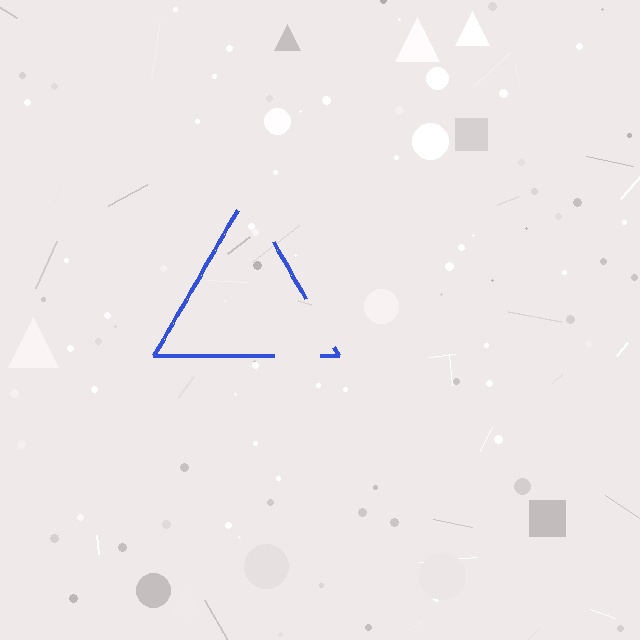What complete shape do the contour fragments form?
The contour fragments form a triangle.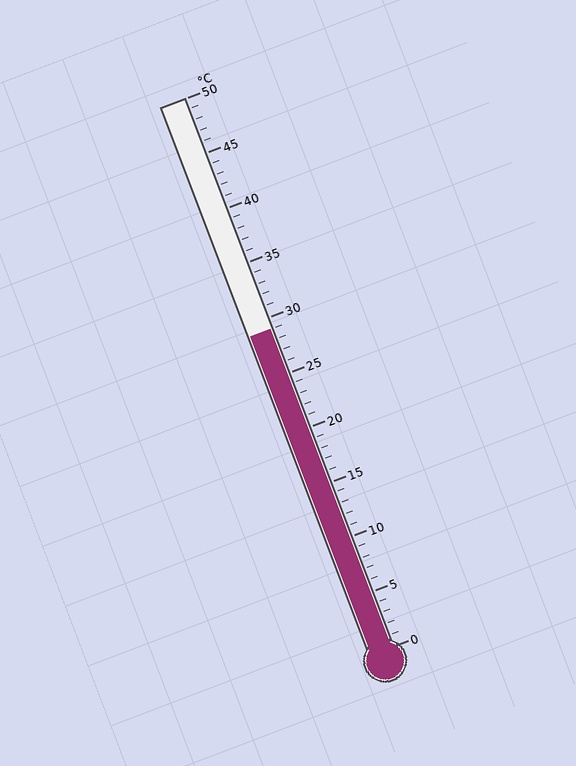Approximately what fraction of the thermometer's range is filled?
The thermometer is filled to approximately 60% of its range.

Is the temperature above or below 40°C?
The temperature is below 40°C.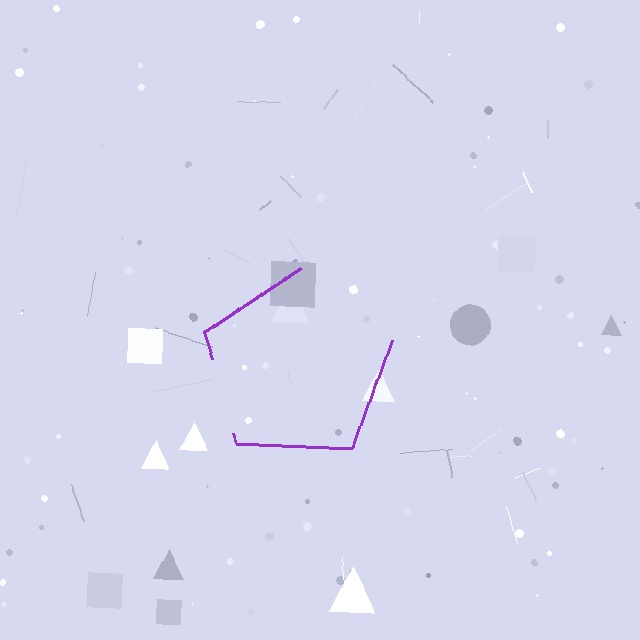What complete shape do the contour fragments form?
The contour fragments form a pentagon.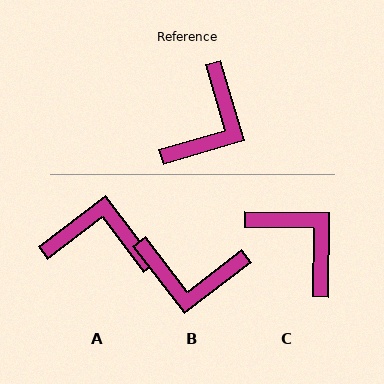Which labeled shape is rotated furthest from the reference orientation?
A, about 111 degrees away.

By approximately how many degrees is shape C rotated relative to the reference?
Approximately 73 degrees counter-clockwise.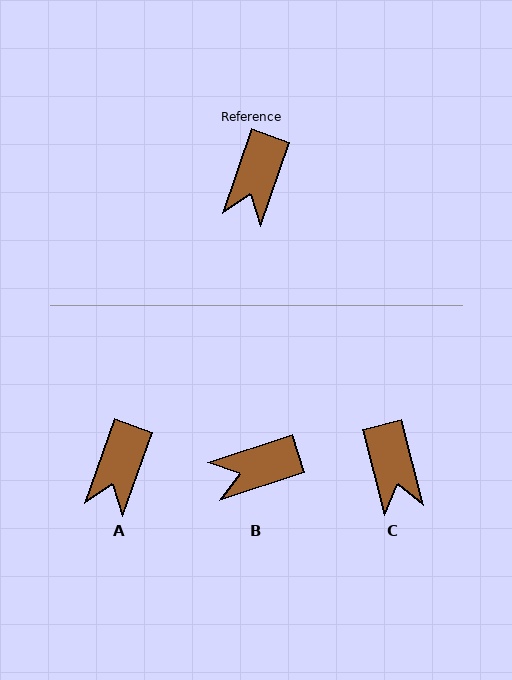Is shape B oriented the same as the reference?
No, it is off by about 52 degrees.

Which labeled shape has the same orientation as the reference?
A.